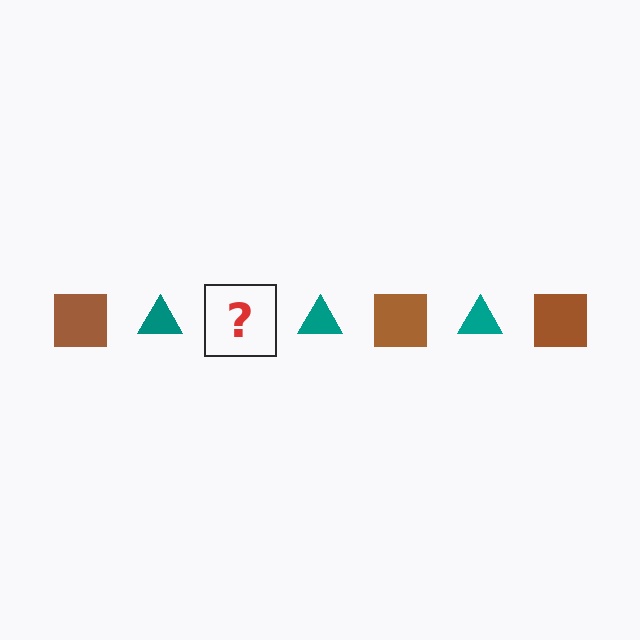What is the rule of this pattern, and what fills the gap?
The rule is that the pattern alternates between brown square and teal triangle. The gap should be filled with a brown square.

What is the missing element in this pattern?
The missing element is a brown square.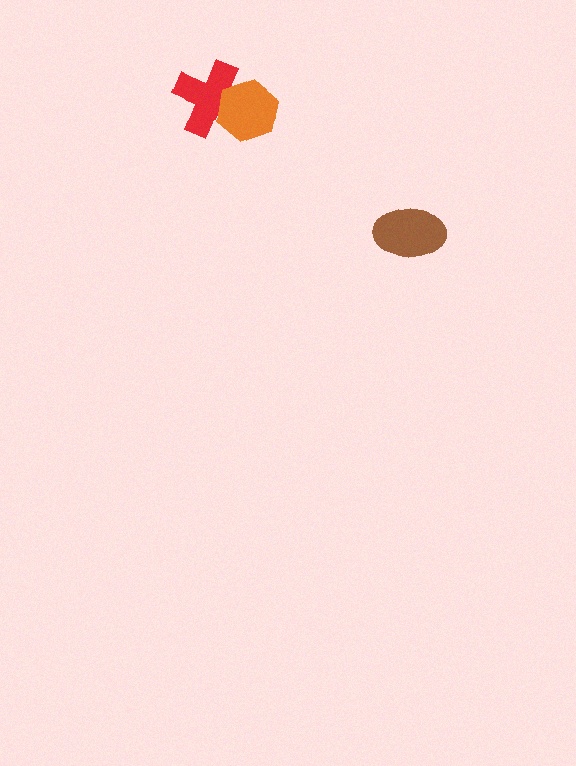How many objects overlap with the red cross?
1 object overlaps with the red cross.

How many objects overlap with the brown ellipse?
0 objects overlap with the brown ellipse.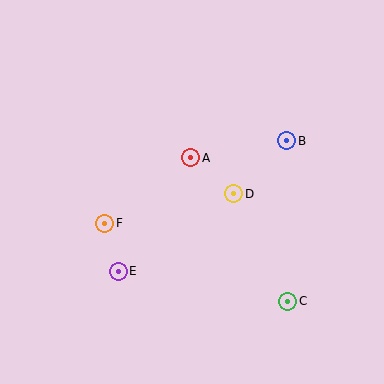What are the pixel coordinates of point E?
Point E is at (118, 271).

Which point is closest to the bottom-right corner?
Point C is closest to the bottom-right corner.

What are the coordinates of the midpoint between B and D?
The midpoint between B and D is at (260, 167).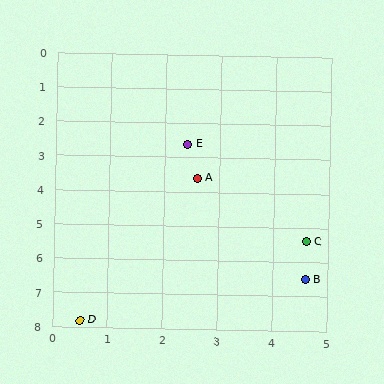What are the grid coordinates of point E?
Point E is at approximately (2.4, 2.6).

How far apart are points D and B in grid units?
Points D and B are about 4.3 grid units apart.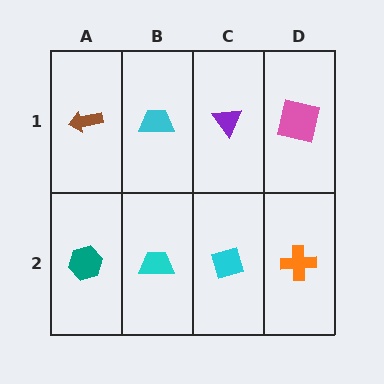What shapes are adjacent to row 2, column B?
A cyan trapezoid (row 1, column B), a teal hexagon (row 2, column A), a cyan diamond (row 2, column C).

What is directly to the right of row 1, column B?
A purple triangle.